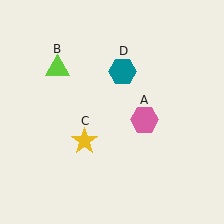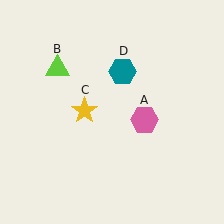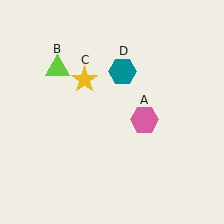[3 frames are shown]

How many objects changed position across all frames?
1 object changed position: yellow star (object C).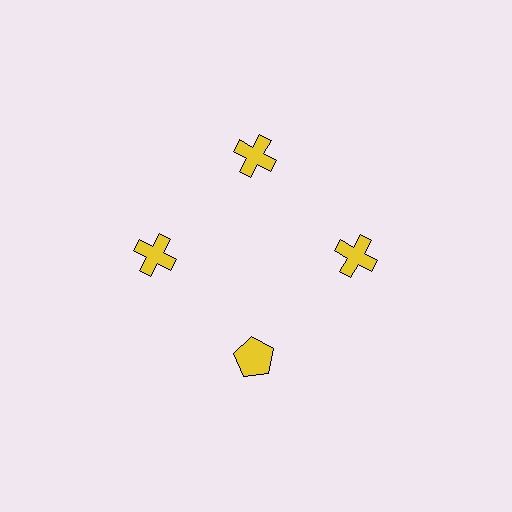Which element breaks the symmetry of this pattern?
The yellow pentagon at roughly the 6 o'clock position breaks the symmetry. All other shapes are yellow crosses.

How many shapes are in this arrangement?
There are 4 shapes arranged in a ring pattern.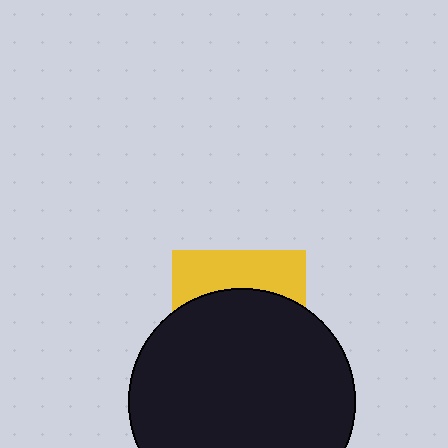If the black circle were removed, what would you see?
You would see the complete yellow square.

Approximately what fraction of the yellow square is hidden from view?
Roughly 66% of the yellow square is hidden behind the black circle.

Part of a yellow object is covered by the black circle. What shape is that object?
It is a square.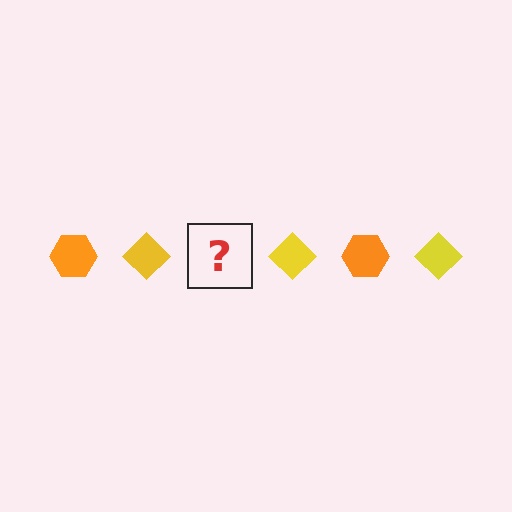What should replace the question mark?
The question mark should be replaced with an orange hexagon.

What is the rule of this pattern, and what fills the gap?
The rule is that the pattern alternates between orange hexagon and yellow diamond. The gap should be filled with an orange hexagon.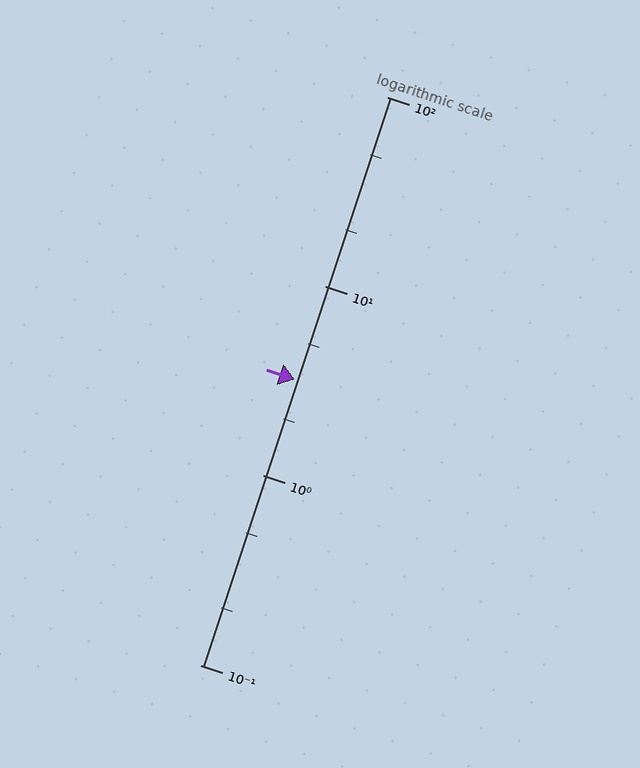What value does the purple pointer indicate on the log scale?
The pointer indicates approximately 3.2.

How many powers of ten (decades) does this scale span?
The scale spans 3 decades, from 0.1 to 100.